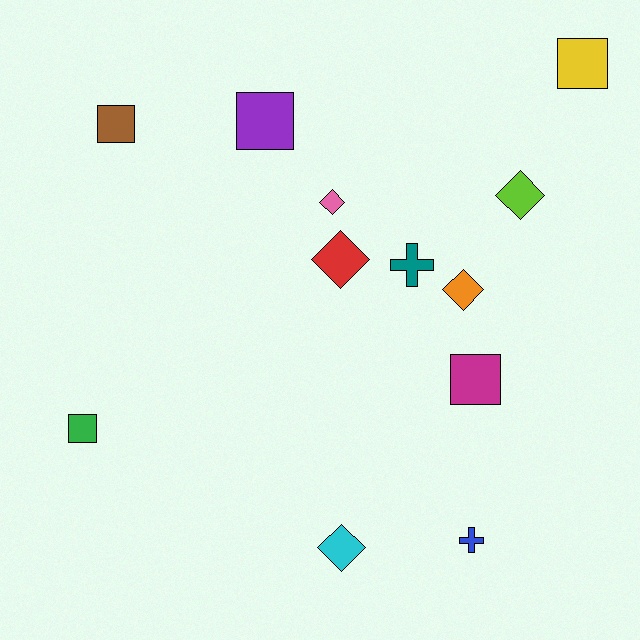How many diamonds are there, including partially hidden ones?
There are 5 diamonds.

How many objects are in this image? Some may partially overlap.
There are 12 objects.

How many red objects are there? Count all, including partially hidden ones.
There is 1 red object.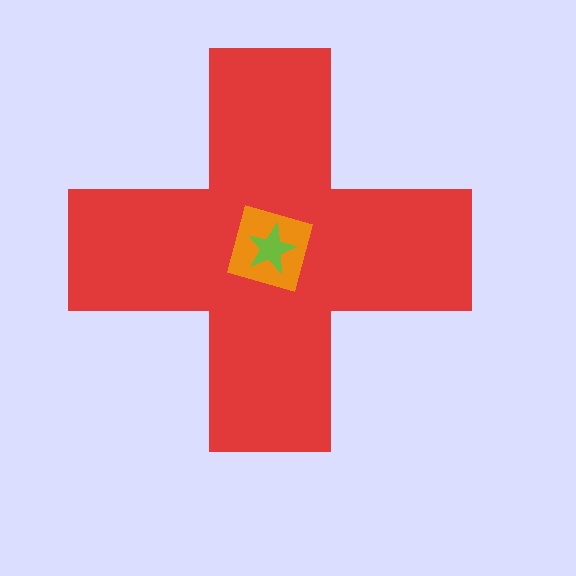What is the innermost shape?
The lime star.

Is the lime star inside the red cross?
Yes.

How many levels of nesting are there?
3.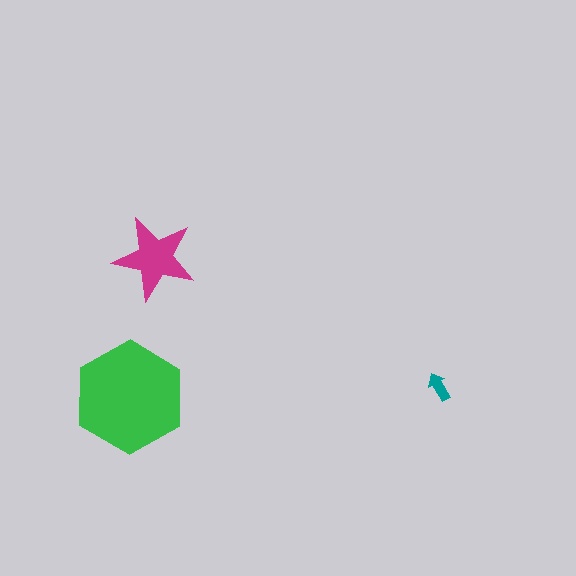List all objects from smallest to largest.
The teal arrow, the magenta star, the green hexagon.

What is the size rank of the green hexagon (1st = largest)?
1st.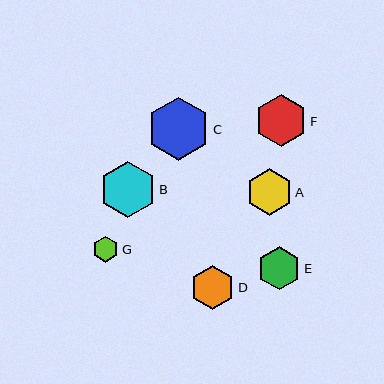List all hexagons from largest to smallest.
From largest to smallest: C, B, F, A, D, E, G.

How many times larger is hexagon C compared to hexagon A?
Hexagon C is approximately 1.4 times the size of hexagon A.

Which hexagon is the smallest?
Hexagon G is the smallest with a size of approximately 26 pixels.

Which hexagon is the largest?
Hexagon C is the largest with a size of approximately 63 pixels.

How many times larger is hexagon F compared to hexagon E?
Hexagon F is approximately 1.2 times the size of hexagon E.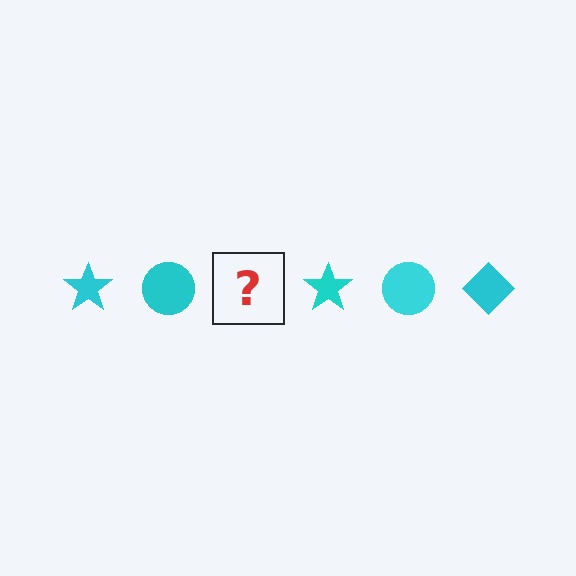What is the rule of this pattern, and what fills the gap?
The rule is that the pattern cycles through star, circle, diamond shapes in cyan. The gap should be filled with a cyan diamond.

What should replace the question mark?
The question mark should be replaced with a cyan diamond.